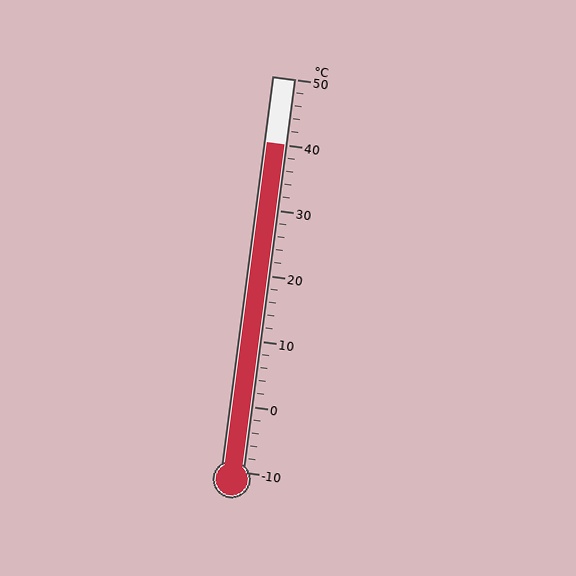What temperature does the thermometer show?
The thermometer shows approximately 40°C.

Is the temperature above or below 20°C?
The temperature is above 20°C.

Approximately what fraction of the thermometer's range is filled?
The thermometer is filled to approximately 85% of its range.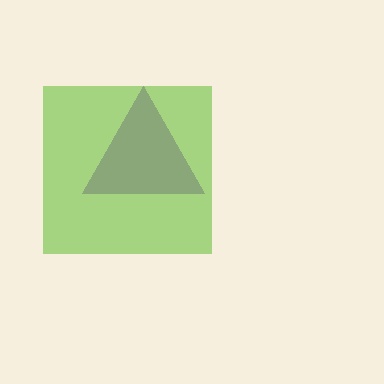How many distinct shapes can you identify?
There are 2 distinct shapes: a purple triangle, a lime square.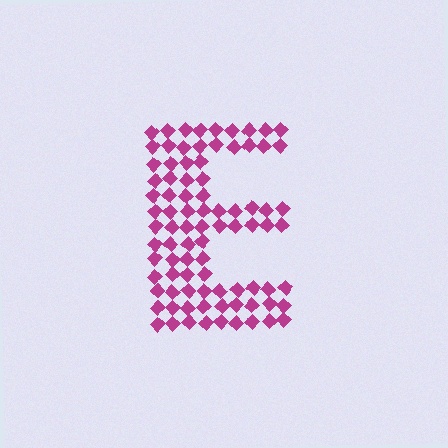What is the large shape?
The large shape is the letter E.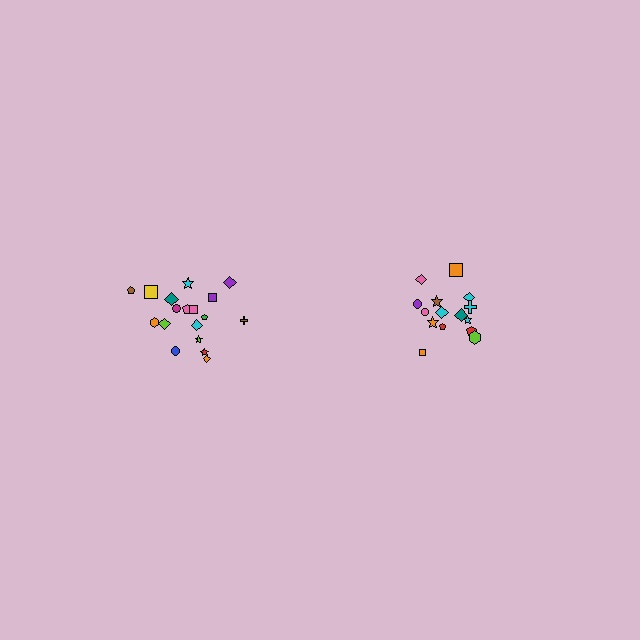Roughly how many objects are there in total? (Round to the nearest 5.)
Roughly 35 objects in total.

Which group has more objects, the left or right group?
The left group.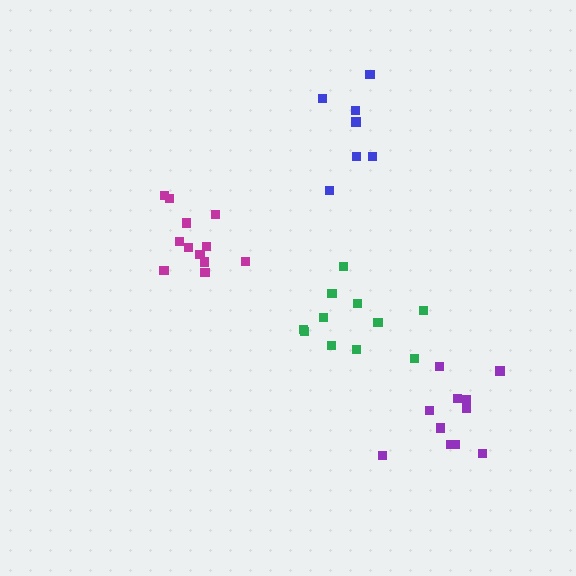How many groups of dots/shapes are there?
There are 4 groups.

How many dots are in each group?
Group 1: 11 dots, Group 2: 12 dots, Group 3: 11 dots, Group 4: 7 dots (41 total).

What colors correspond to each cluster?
The clusters are colored: purple, magenta, green, blue.